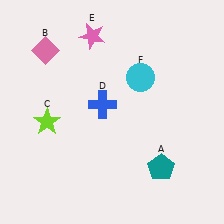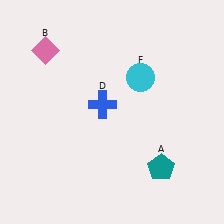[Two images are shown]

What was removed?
The pink star (E), the lime star (C) were removed in Image 2.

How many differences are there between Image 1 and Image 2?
There are 2 differences between the two images.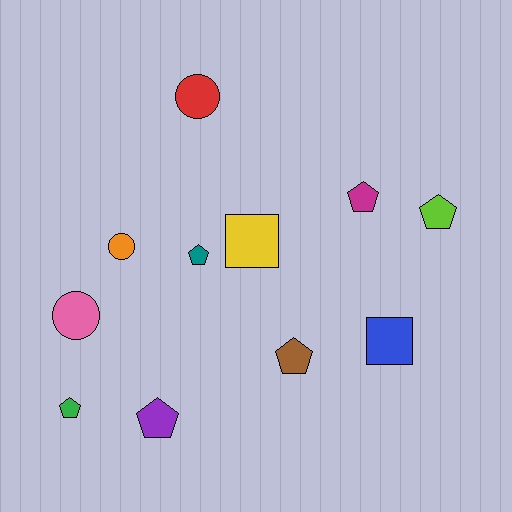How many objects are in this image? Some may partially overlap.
There are 11 objects.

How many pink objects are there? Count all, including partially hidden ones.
There is 1 pink object.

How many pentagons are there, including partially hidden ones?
There are 6 pentagons.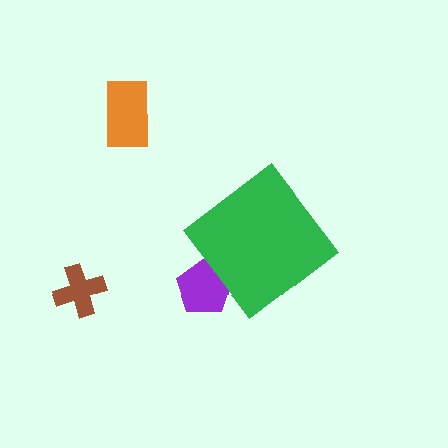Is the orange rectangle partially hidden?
No, the orange rectangle is fully visible.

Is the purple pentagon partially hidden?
Yes, the purple pentagon is partially hidden behind the green diamond.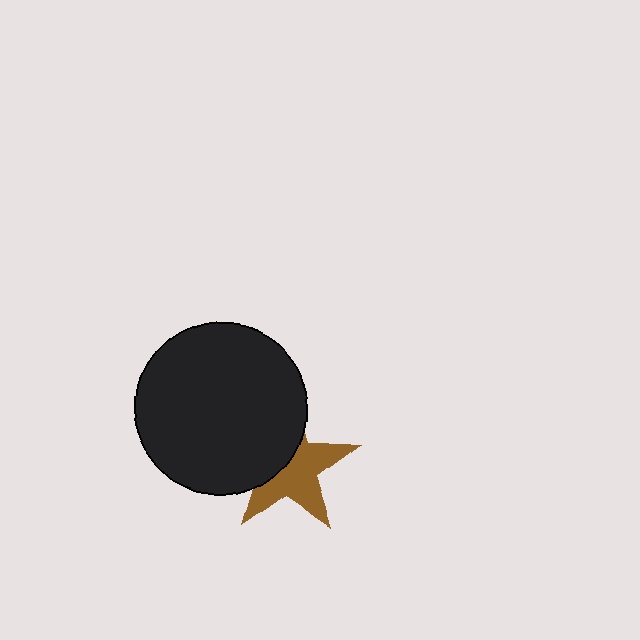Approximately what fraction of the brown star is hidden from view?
Roughly 42% of the brown star is hidden behind the black circle.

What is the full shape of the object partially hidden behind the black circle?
The partially hidden object is a brown star.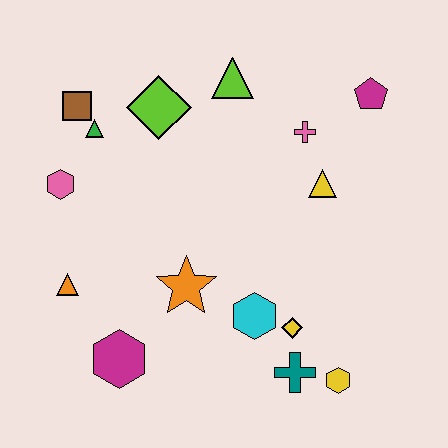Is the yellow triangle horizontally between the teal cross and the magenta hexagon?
No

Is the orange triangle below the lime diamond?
Yes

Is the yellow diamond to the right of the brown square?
Yes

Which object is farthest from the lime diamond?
The yellow hexagon is farthest from the lime diamond.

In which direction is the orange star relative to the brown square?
The orange star is below the brown square.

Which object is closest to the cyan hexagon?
The yellow diamond is closest to the cyan hexagon.